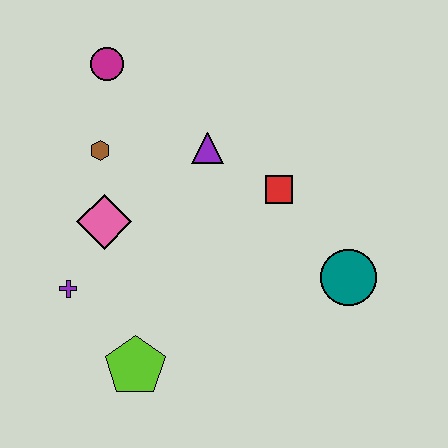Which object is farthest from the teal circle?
The magenta circle is farthest from the teal circle.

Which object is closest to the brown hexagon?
The pink diamond is closest to the brown hexagon.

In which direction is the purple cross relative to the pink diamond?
The purple cross is below the pink diamond.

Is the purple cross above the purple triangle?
No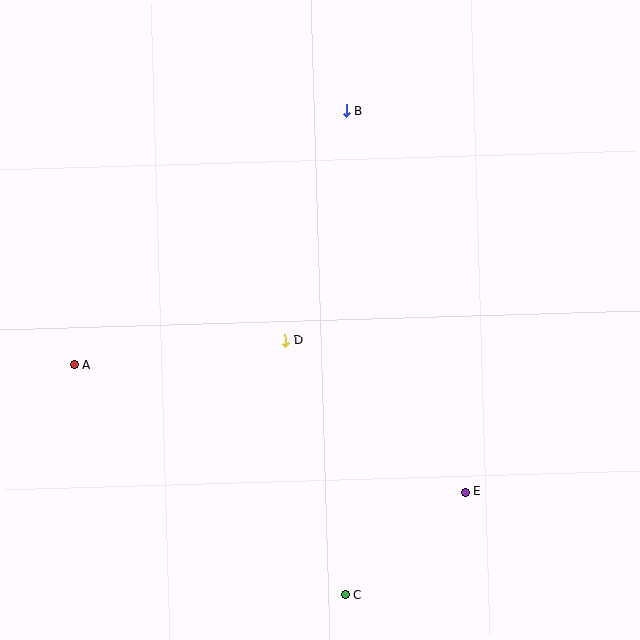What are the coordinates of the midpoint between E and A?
The midpoint between E and A is at (270, 428).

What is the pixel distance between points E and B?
The distance between E and B is 399 pixels.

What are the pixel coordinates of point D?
Point D is at (285, 340).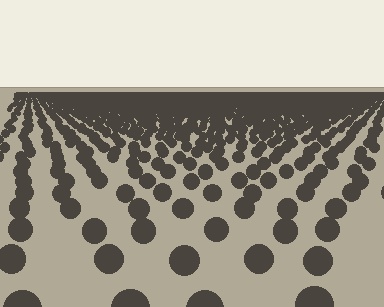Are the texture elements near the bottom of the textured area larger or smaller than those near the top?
Larger. Near the bottom, elements are closer to the viewer and appear at a bigger on-screen size.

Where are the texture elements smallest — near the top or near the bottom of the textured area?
Near the top.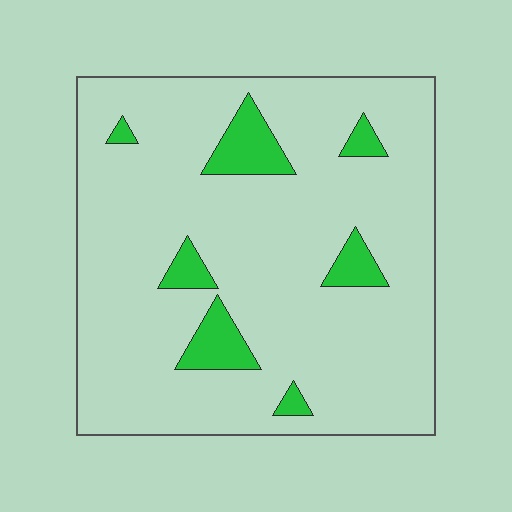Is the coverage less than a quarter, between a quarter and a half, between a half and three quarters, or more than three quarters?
Less than a quarter.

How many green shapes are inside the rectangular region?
7.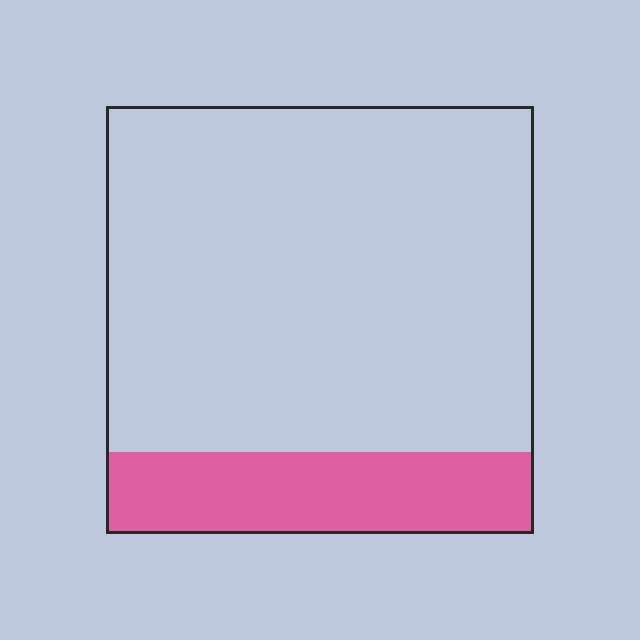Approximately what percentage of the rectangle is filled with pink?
Approximately 20%.